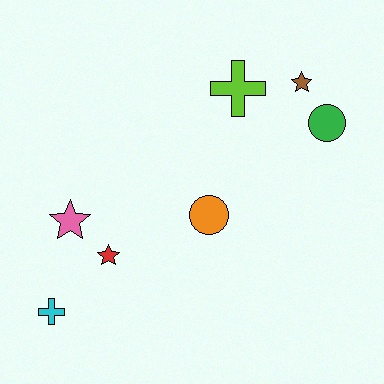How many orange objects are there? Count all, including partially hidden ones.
There is 1 orange object.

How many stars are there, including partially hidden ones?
There are 3 stars.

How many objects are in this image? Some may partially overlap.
There are 7 objects.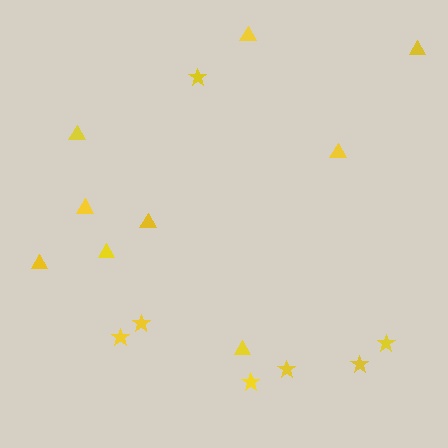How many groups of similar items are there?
There are 2 groups: one group of stars (7) and one group of triangles (9).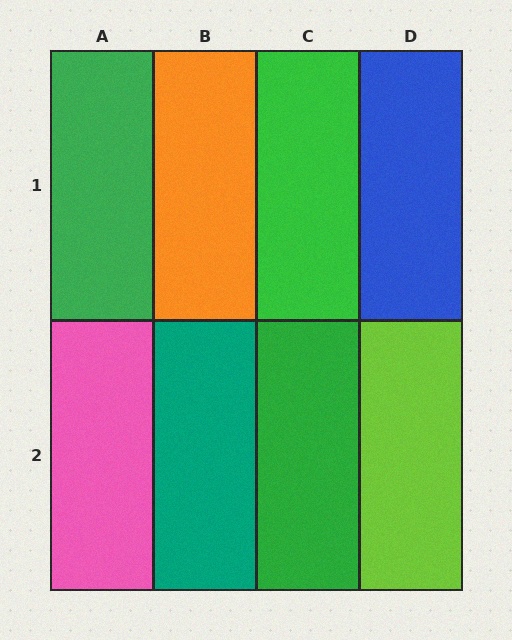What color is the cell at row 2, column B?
Teal.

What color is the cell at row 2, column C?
Green.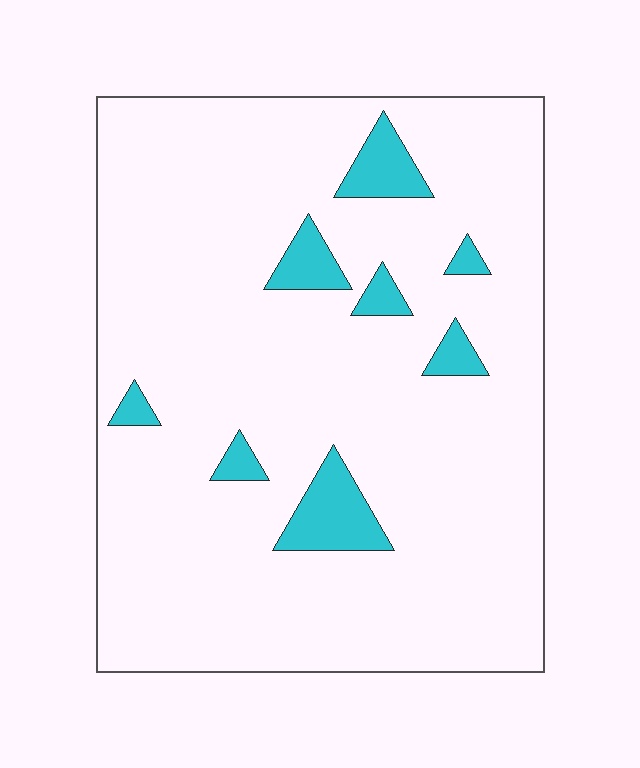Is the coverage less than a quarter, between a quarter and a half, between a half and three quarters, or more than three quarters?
Less than a quarter.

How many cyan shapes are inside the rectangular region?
8.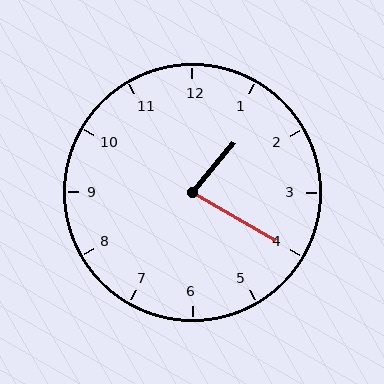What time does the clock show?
1:20.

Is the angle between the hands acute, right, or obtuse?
It is acute.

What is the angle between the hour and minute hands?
Approximately 80 degrees.